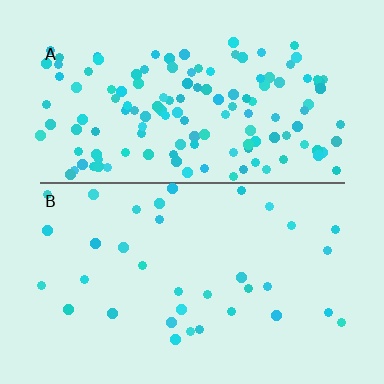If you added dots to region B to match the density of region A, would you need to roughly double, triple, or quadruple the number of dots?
Approximately quadruple.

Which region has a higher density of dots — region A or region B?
A (the top).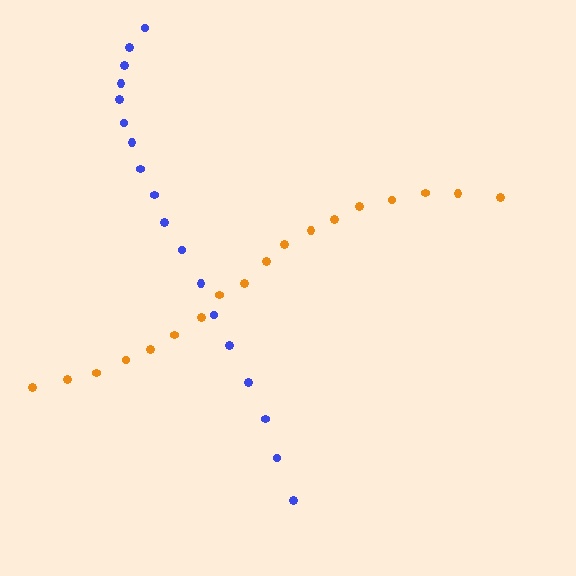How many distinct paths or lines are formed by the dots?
There are 2 distinct paths.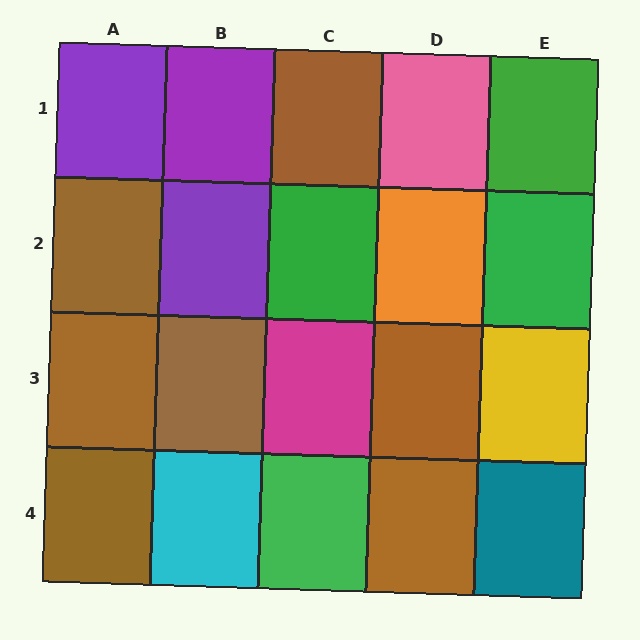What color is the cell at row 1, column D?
Pink.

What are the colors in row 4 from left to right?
Brown, cyan, green, brown, teal.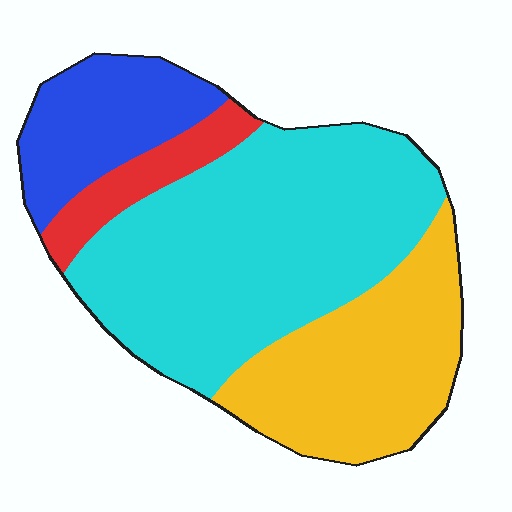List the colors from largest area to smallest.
From largest to smallest: cyan, yellow, blue, red.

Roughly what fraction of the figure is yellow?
Yellow covers about 25% of the figure.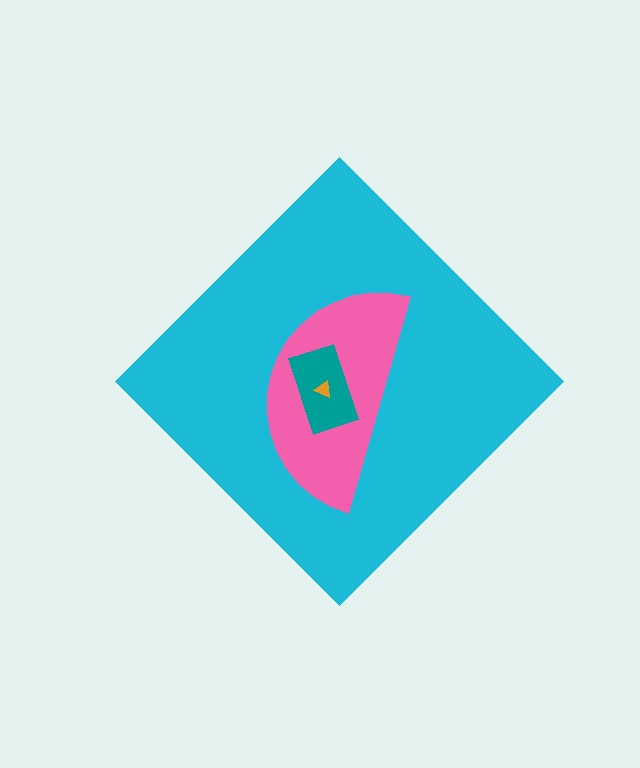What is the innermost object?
The orange triangle.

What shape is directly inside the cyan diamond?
The pink semicircle.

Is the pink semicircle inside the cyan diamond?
Yes.